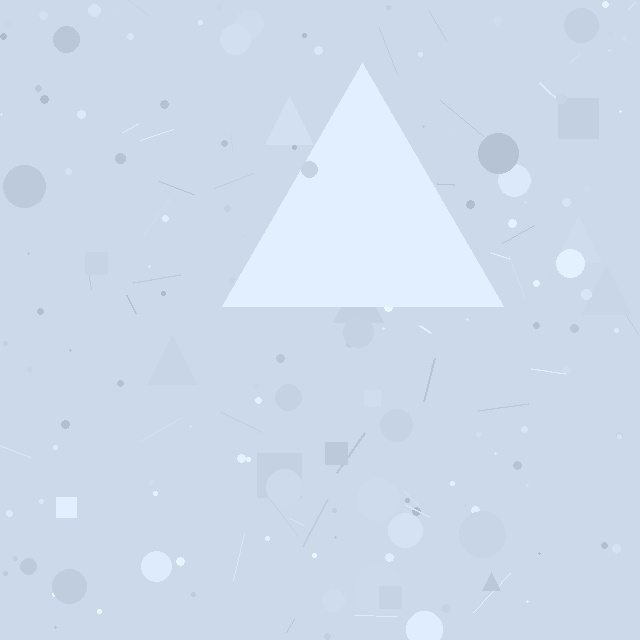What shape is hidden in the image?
A triangle is hidden in the image.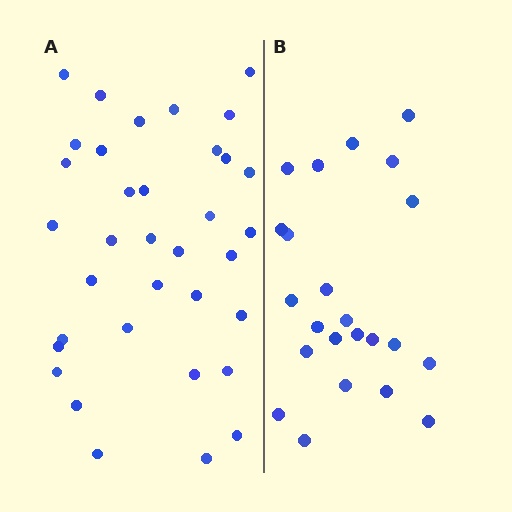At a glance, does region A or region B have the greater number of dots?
Region A (the left region) has more dots.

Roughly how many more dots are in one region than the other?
Region A has roughly 12 or so more dots than region B.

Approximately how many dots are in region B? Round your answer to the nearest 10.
About 20 dots. (The exact count is 23, which rounds to 20.)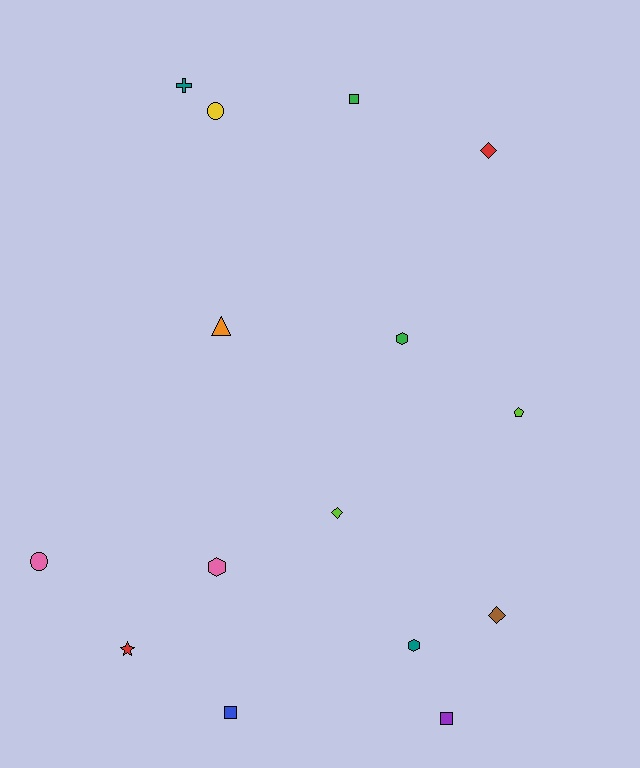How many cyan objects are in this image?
There are no cyan objects.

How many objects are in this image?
There are 15 objects.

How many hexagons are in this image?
There are 3 hexagons.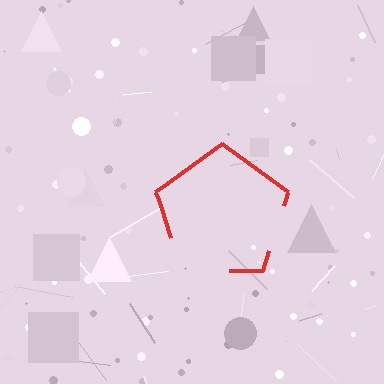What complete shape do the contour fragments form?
The contour fragments form a pentagon.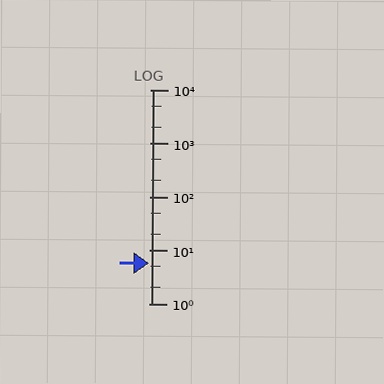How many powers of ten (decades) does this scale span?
The scale spans 4 decades, from 1 to 10000.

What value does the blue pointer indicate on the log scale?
The pointer indicates approximately 5.6.